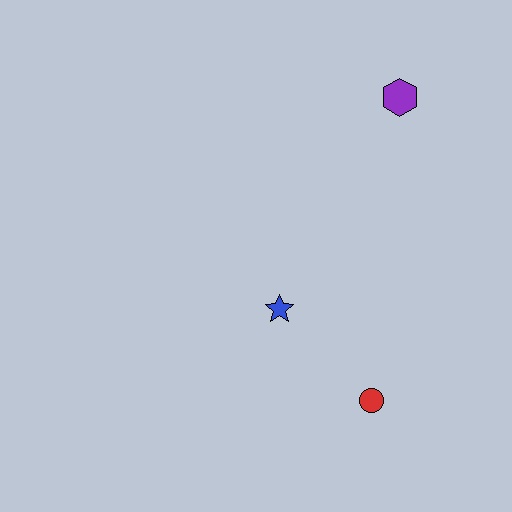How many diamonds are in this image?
There are no diamonds.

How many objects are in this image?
There are 3 objects.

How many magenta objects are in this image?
There are no magenta objects.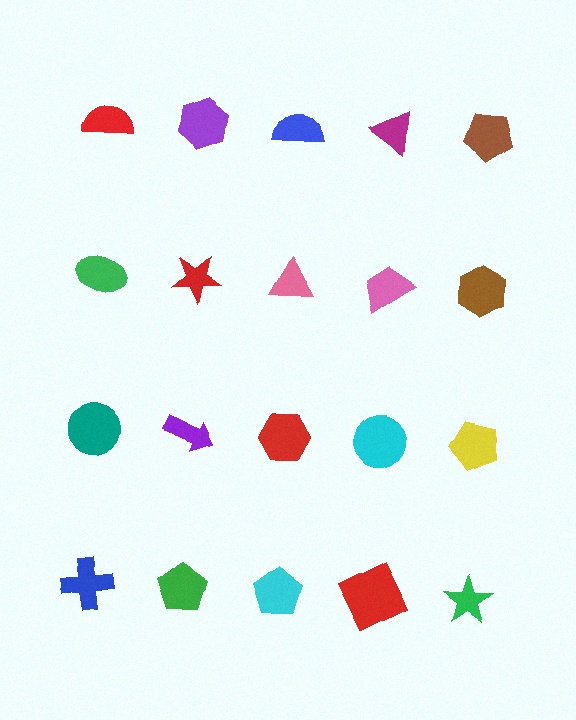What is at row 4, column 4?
A red square.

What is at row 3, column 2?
A purple arrow.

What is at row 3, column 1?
A teal circle.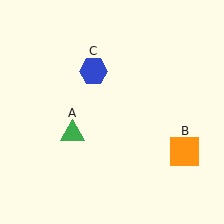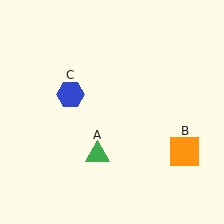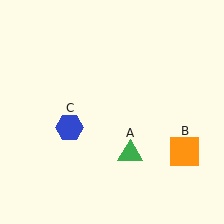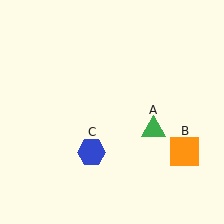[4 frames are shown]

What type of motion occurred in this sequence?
The green triangle (object A), blue hexagon (object C) rotated counterclockwise around the center of the scene.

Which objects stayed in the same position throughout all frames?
Orange square (object B) remained stationary.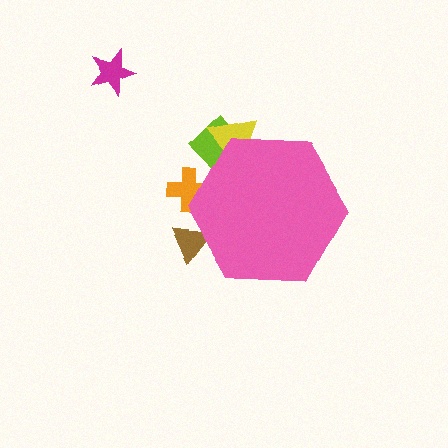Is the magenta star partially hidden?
No, the magenta star is fully visible.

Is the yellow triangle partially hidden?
Yes, the yellow triangle is partially hidden behind the pink hexagon.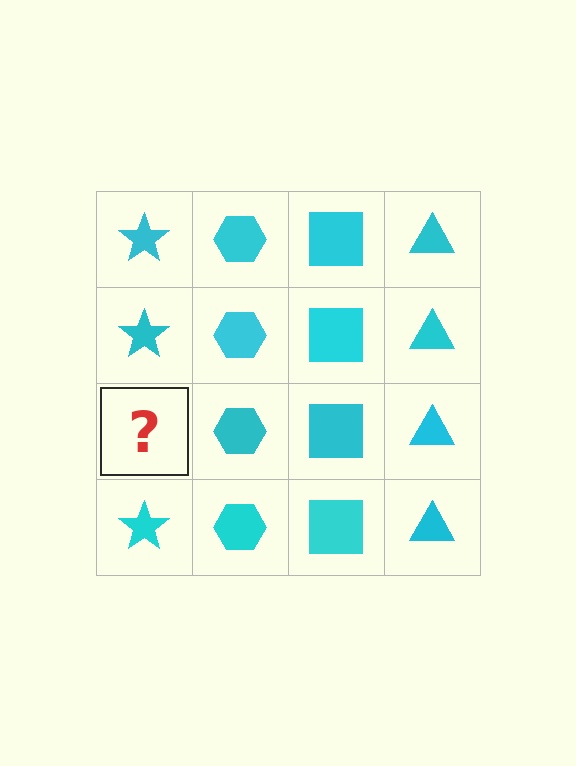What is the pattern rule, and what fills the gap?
The rule is that each column has a consistent shape. The gap should be filled with a cyan star.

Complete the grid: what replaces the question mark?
The question mark should be replaced with a cyan star.